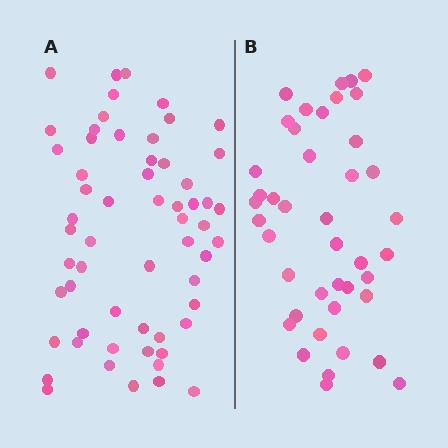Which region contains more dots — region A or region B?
Region A (the left region) has more dots.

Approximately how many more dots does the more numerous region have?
Region A has approximately 15 more dots than region B.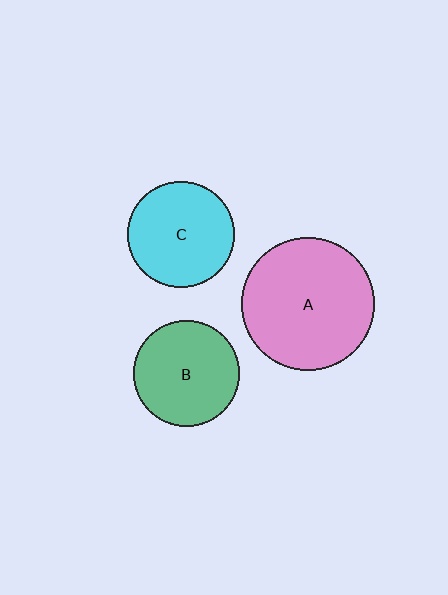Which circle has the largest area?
Circle A (pink).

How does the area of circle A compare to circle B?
Approximately 1.6 times.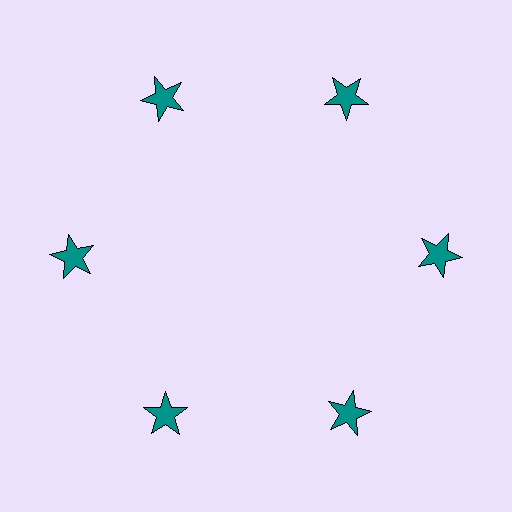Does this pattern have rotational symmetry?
Yes, this pattern has 6-fold rotational symmetry. It looks the same after rotating 60 degrees around the center.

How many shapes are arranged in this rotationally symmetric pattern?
There are 6 shapes, arranged in 6 groups of 1.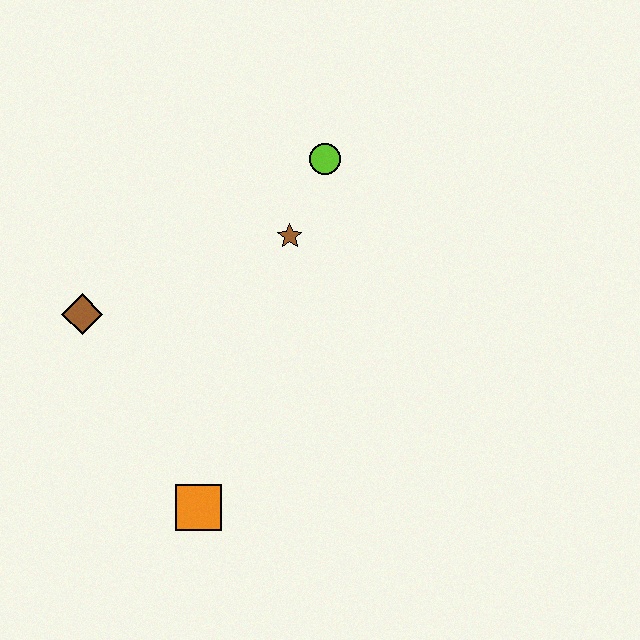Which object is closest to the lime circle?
The brown star is closest to the lime circle.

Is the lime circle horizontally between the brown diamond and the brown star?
No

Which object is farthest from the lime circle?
The orange square is farthest from the lime circle.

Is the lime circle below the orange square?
No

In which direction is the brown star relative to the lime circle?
The brown star is below the lime circle.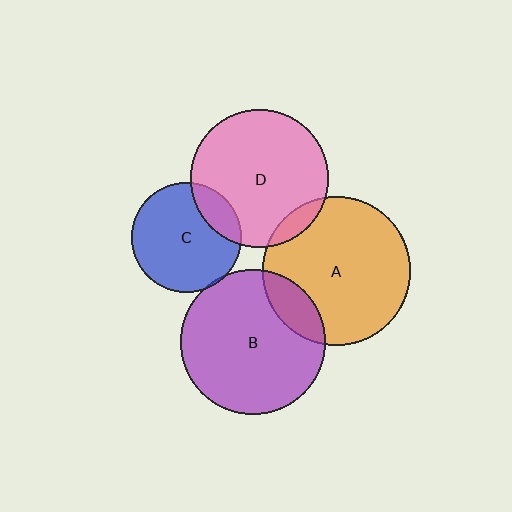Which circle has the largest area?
Circle A (orange).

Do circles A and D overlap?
Yes.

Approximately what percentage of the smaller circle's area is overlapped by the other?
Approximately 10%.